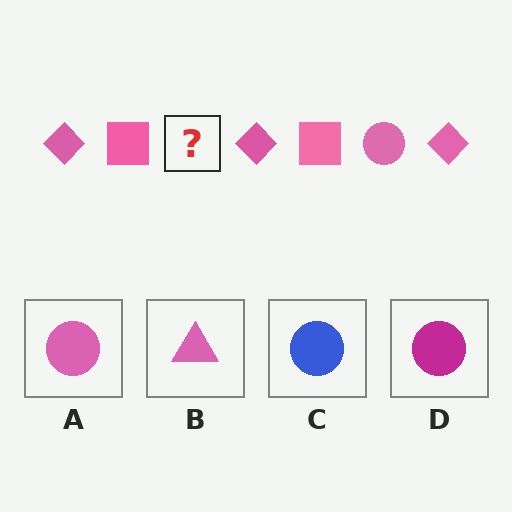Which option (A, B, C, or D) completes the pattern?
A.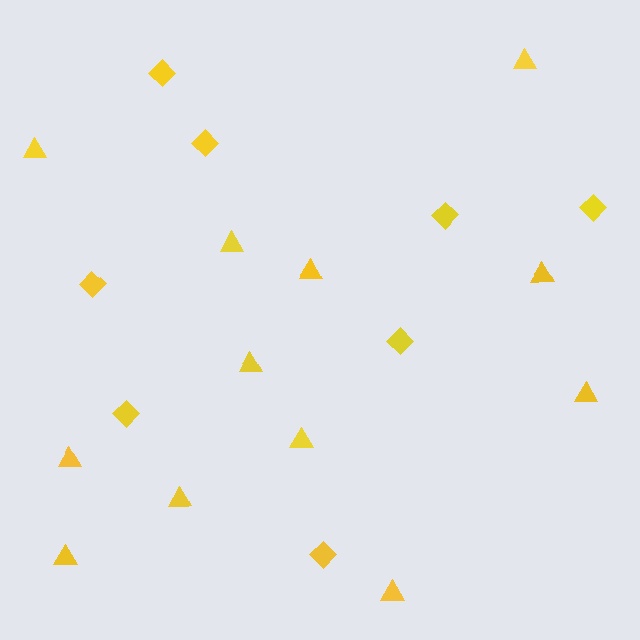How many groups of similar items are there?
There are 2 groups: one group of diamonds (8) and one group of triangles (12).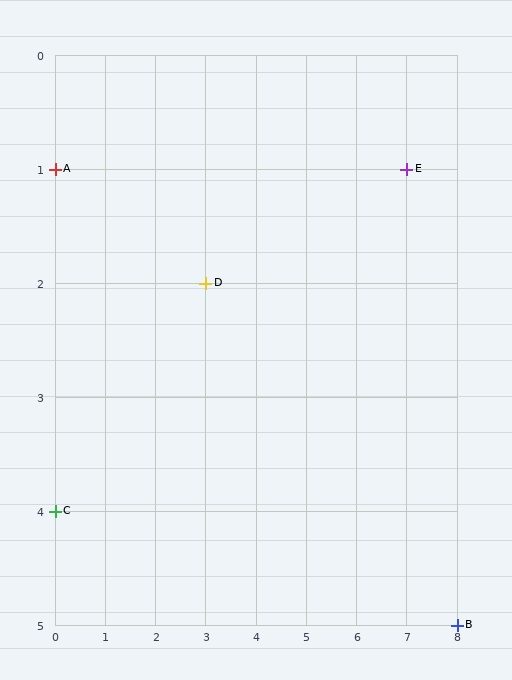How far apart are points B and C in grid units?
Points B and C are 8 columns and 1 row apart (about 8.1 grid units diagonally).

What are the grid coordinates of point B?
Point B is at grid coordinates (8, 5).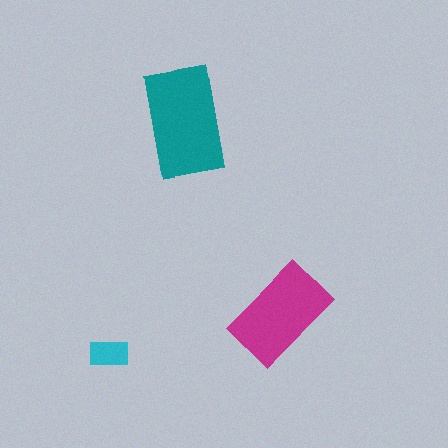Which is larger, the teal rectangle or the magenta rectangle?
The teal one.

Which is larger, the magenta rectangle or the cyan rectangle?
The magenta one.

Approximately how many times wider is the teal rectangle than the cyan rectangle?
About 3 times wider.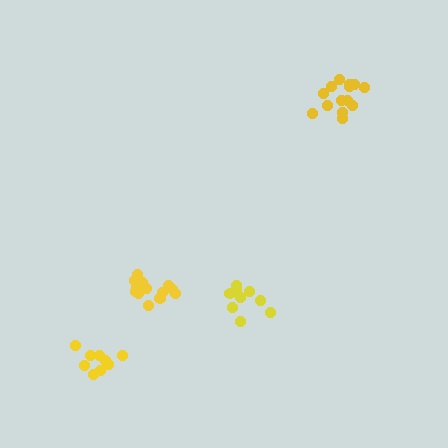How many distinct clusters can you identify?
There are 4 distinct clusters.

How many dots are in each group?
Group 1: 13 dots, Group 2: 9 dots, Group 3: 10 dots, Group 4: 14 dots (46 total).